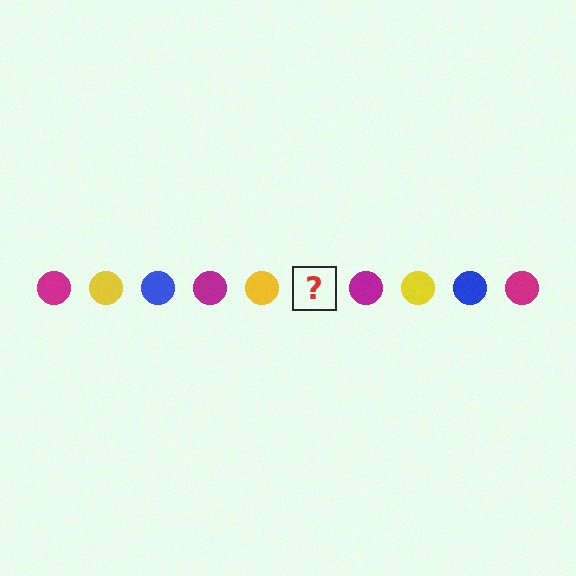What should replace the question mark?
The question mark should be replaced with a blue circle.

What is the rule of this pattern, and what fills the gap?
The rule is that the pattern cycles through magenta, yellow, blue circles. The gap should be filled with a blue circle.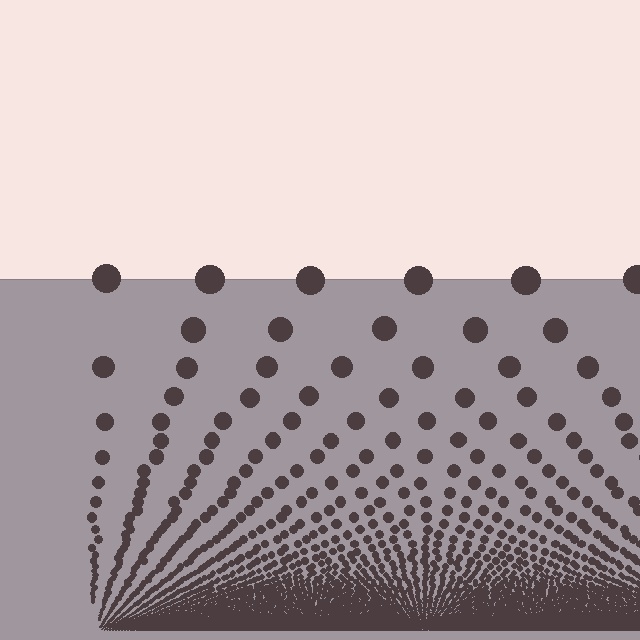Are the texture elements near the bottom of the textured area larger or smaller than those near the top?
Smaller. The gradient is inverted — elements near the bottom are smaller and denser.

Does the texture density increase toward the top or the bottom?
Density increases toward the bottom.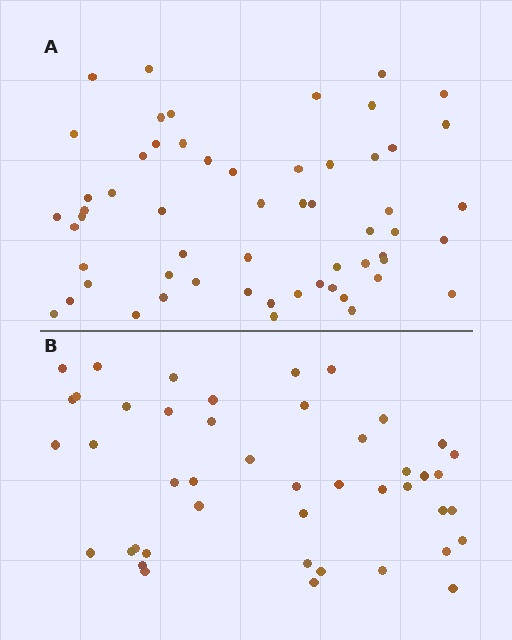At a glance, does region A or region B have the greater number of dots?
Region A (the top region) has more dots.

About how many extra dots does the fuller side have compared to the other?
Region A has approximately 15 more dots than region B.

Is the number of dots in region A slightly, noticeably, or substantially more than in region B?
Region A has noticeably more, but not dramatically so. The ratio is roughly 1.3 to 1.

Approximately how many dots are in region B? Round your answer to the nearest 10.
About 40 dots. (The exact count is 45, which rounds to 40.)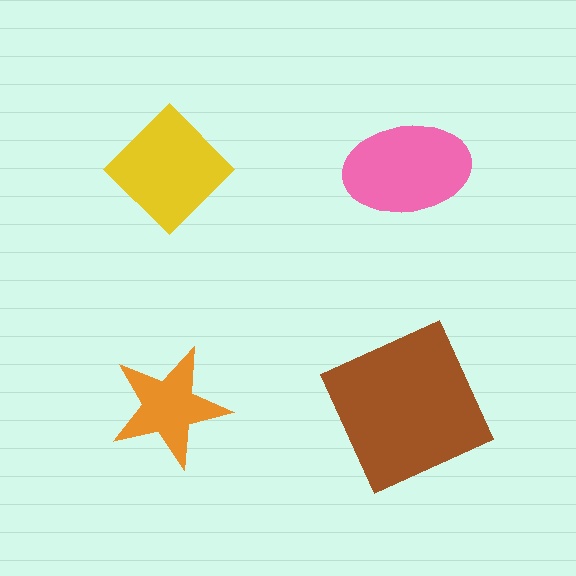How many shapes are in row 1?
2 shapes.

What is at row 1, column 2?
A pink ellipse.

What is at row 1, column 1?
A yellow diamond.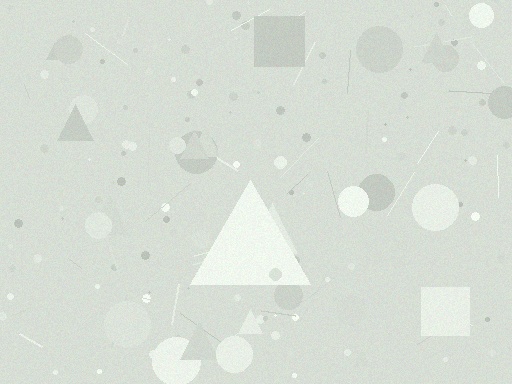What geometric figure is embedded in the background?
A triangle is embedded in the background.